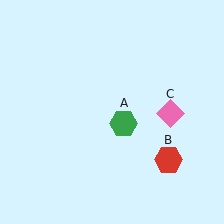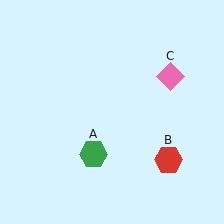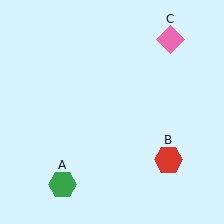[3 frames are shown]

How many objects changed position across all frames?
2 objects changed position: green hexagon (object A), pink diamond (object C).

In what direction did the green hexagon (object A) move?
The green hexagon (object A) moved down and to the left.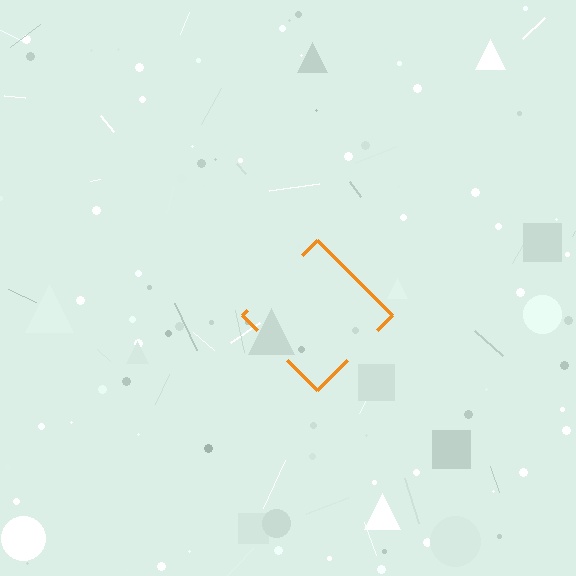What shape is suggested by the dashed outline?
The dashed outline suggests a diamond.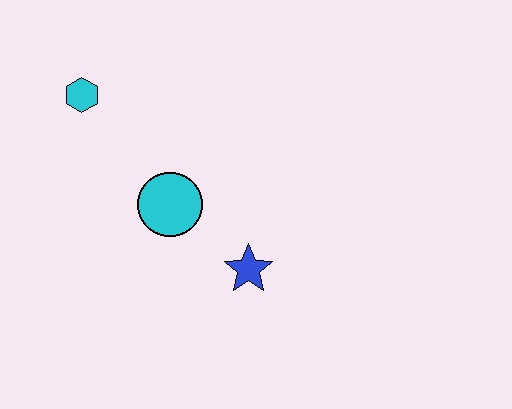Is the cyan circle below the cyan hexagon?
Yes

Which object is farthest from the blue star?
The cyan hexagon is farthest from the blue star.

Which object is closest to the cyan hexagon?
The cyan circle is closest to the cyan hexagon.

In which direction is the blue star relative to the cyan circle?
The blue star is to the right of the cyan circle.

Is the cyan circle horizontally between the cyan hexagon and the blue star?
Yes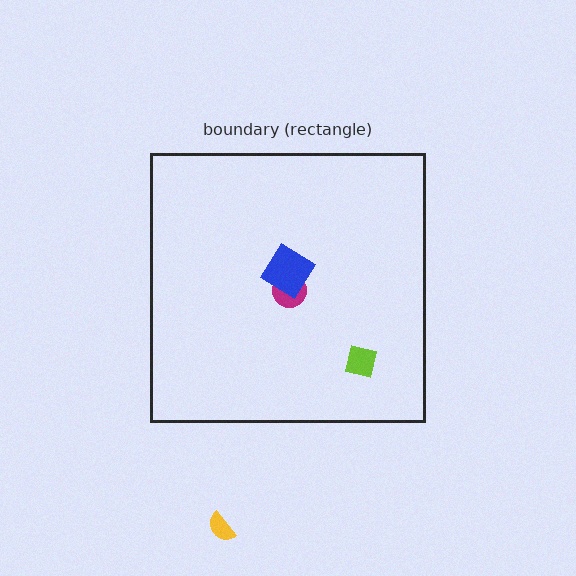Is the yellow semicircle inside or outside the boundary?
Outside.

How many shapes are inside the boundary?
3 inside, 1 outside.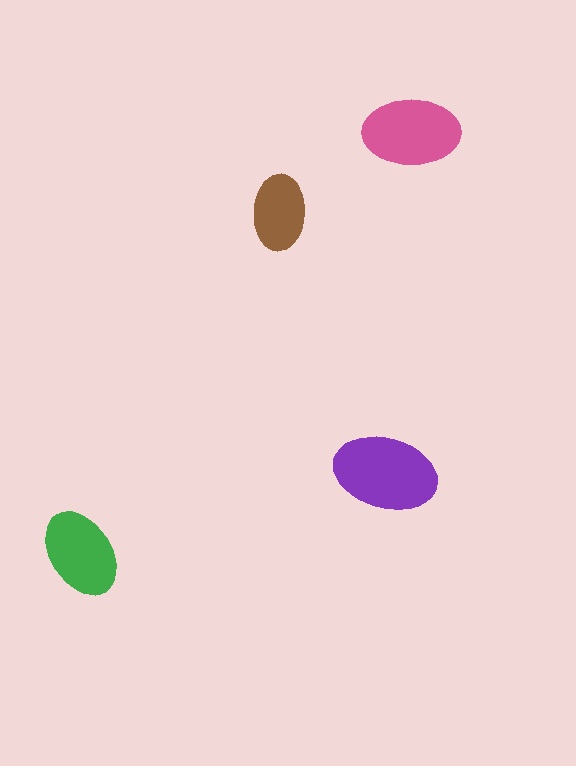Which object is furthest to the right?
The pink ellipse is rightmost.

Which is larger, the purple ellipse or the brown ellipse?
The purple one.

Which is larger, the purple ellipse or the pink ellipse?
The purple one.